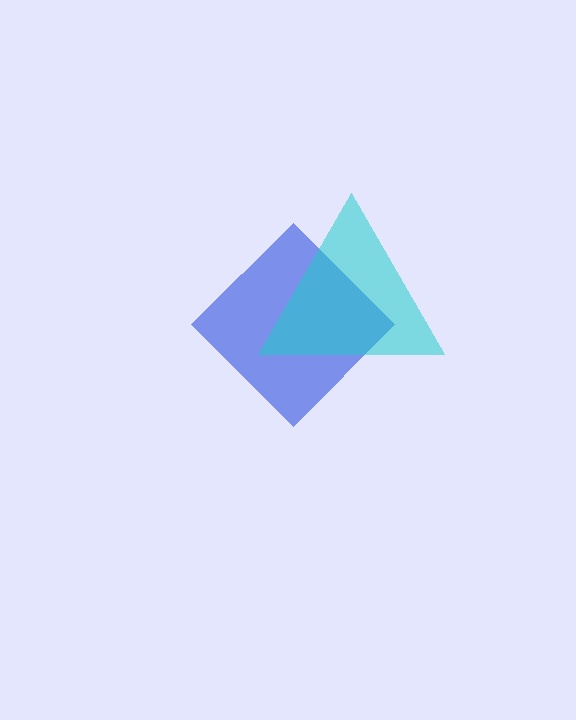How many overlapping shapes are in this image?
There are 2 overlapping shapes in the image.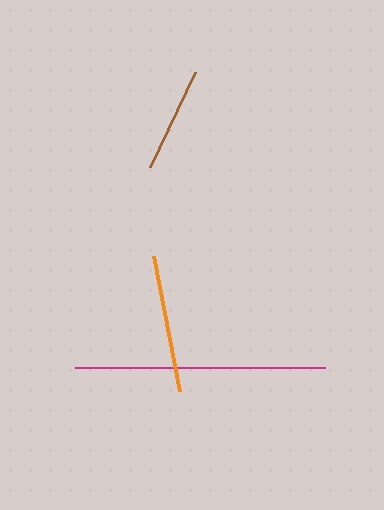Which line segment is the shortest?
The brown line is the shortest at approximately 105 pixels.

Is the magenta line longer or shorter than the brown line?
The magenta line is longer than the brown line.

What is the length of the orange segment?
The orange segment is approximately 137 pixels long.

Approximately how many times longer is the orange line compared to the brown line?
The orange line is approximately 1.3 times the length of the brown line.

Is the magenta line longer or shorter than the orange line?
The magenta line is longer than the orange line.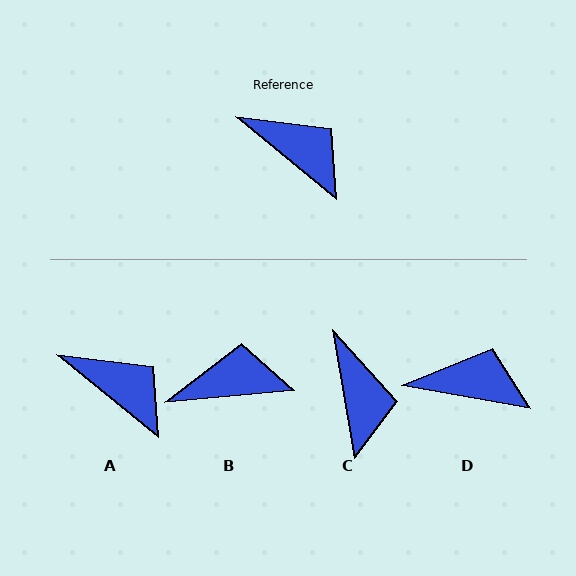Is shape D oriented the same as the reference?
No, it is off by about 29 degrees.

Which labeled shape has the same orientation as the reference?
A.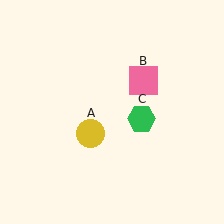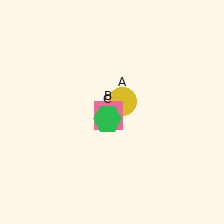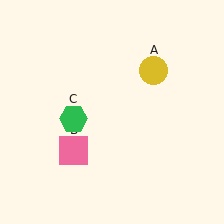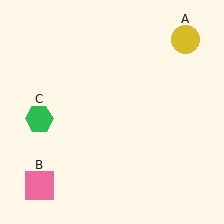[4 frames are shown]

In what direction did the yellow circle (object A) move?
The yellow circle (object A) moved up and to the right.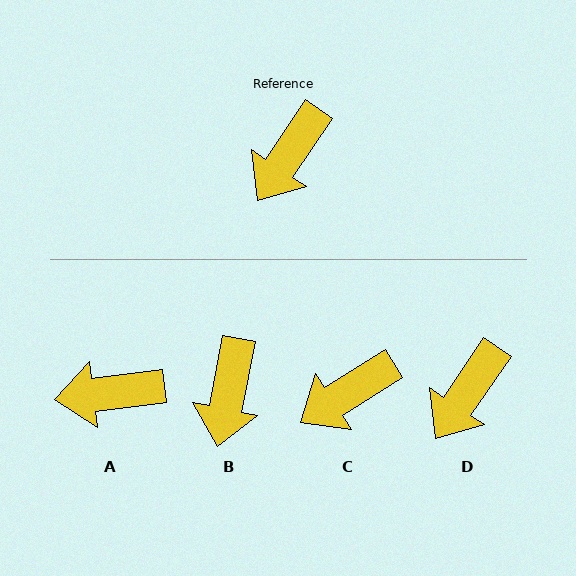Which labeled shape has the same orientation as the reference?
D.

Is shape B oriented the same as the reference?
No, it is off by about 23 degrees.